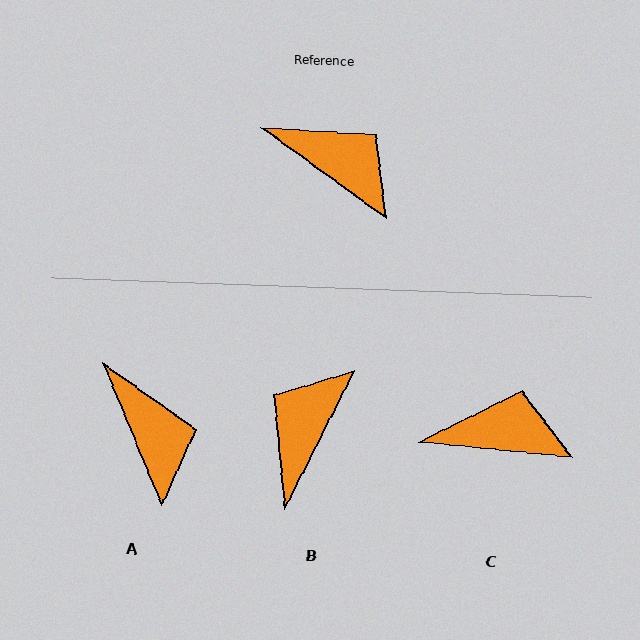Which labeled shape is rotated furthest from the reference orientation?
B, about 99 degrees away.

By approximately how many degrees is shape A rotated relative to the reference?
Approximately 32 degrees clockwise.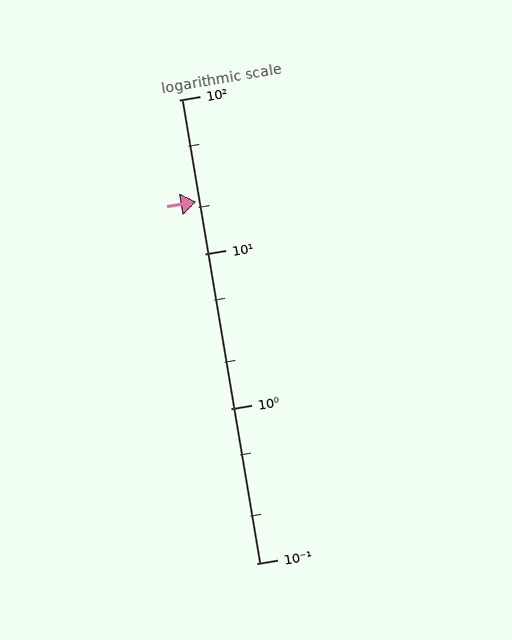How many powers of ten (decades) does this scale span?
The scale spans 3 decades, from 0.1 to 100.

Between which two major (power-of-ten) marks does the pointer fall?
The pointer is between 10 and 100.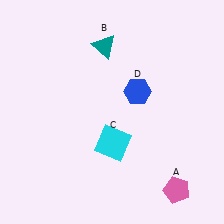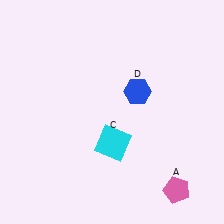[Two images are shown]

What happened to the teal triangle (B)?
The teal triangle (B) was removed in Image 2. It was in the top-left area of Image 1.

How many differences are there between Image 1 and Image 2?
There is 1 difference between the two images.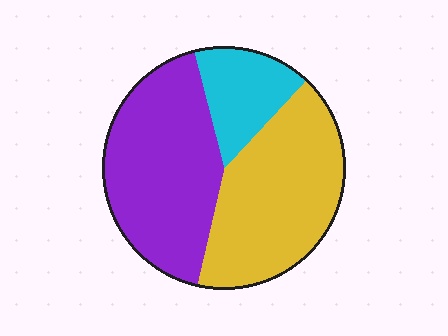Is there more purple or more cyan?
Purple.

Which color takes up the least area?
Cyan, at roughly 15%.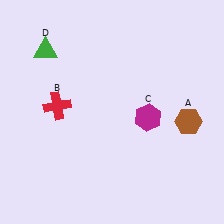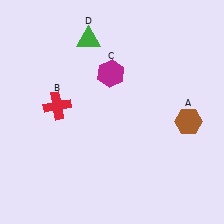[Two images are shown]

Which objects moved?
The objects that moved are: the magenta hexagon (C), the green triangle (D).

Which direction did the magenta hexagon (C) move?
The magenta hexagon (C) moved up.